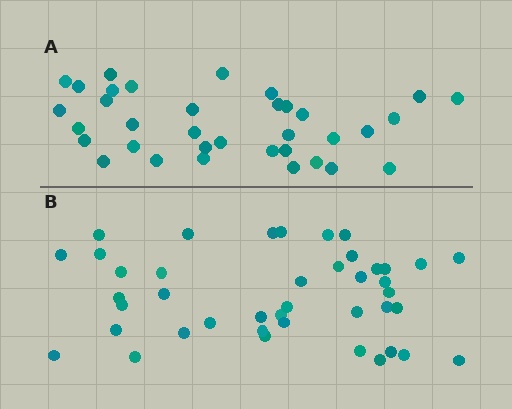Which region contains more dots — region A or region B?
Region B (the bottom region) has more dots.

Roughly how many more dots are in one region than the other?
Region B has roughly 8 or so more dots than region A.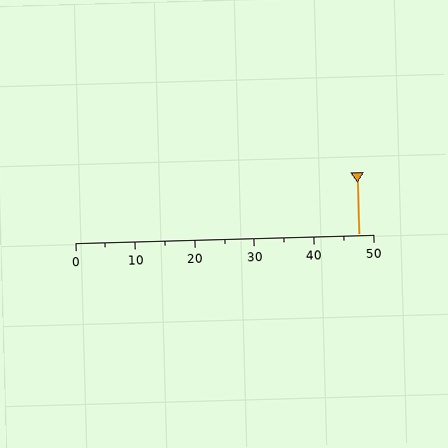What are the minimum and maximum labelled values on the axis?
The axis runs from 0 to 50.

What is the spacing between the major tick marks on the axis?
The major ticks are spaced 10 apart.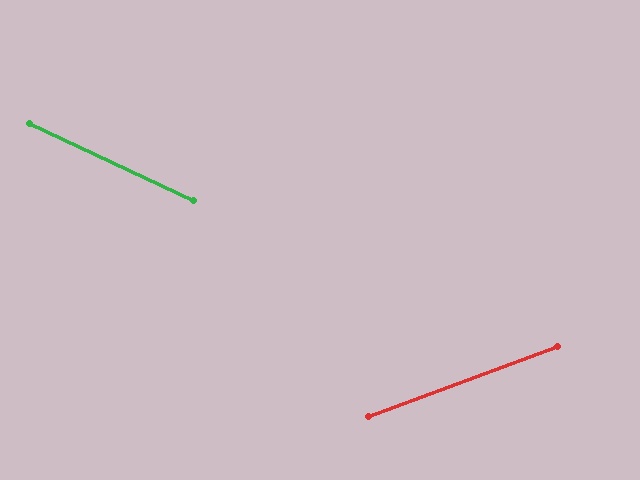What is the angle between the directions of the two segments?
Approximately 45 degrees.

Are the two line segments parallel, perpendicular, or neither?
Neither parallel nor perpendicular — they differ by about 45°.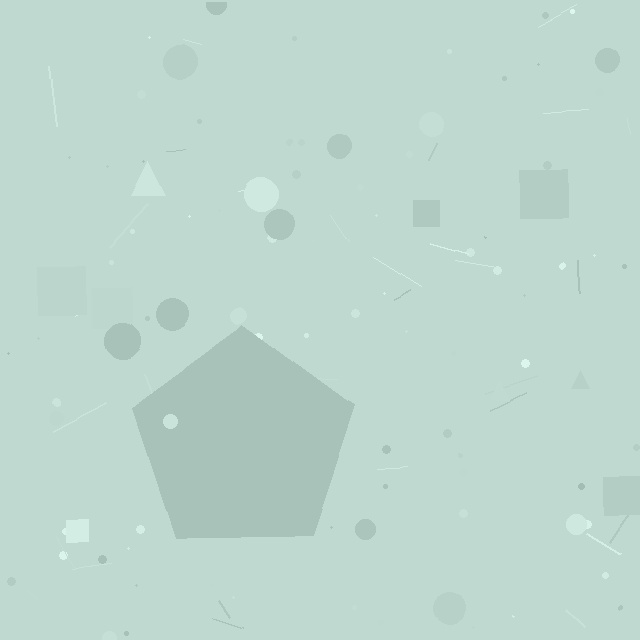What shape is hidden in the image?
A pentagon is hidden in the image.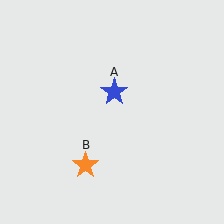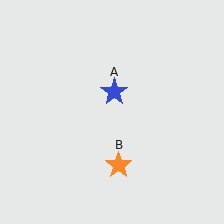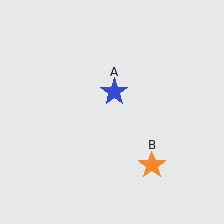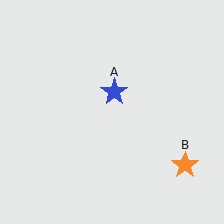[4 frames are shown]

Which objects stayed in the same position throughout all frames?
Blue star (object A) remained stationary.